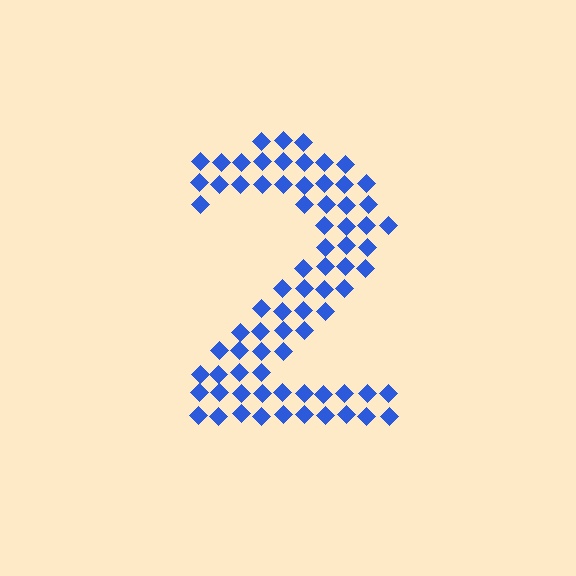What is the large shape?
The large shape is the digit 2.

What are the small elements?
The small elements are diamonds.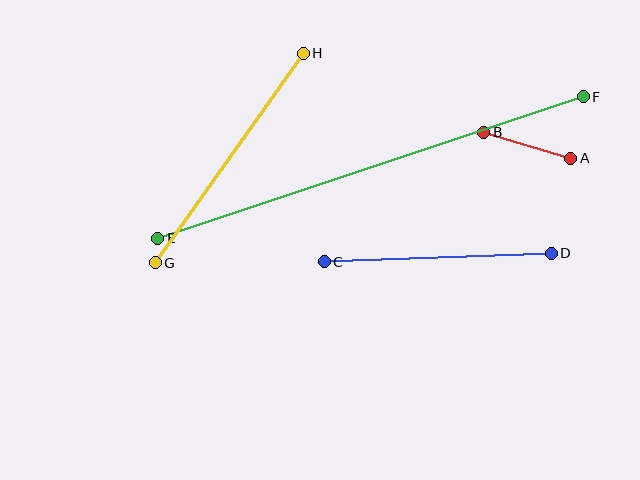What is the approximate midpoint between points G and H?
The midpoint is at approximately (229, 158) pixels.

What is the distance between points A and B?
The distance is approximately 90 pixels.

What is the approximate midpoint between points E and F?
The midpoint is at approximately (371, 168) pixels.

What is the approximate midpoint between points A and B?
The midpoint is at approximately (527, 145) pixels.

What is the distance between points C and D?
The distance is approximately 227 pixels.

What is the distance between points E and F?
The distance is approximately 449 pixels.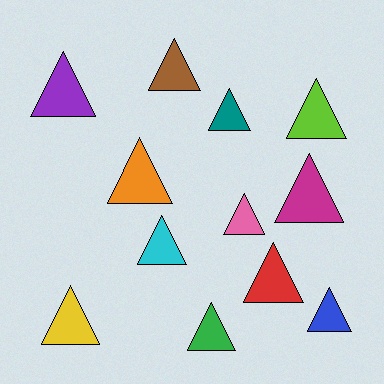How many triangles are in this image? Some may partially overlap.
There are 12 triangles.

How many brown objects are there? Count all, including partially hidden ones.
There is 1 brown object.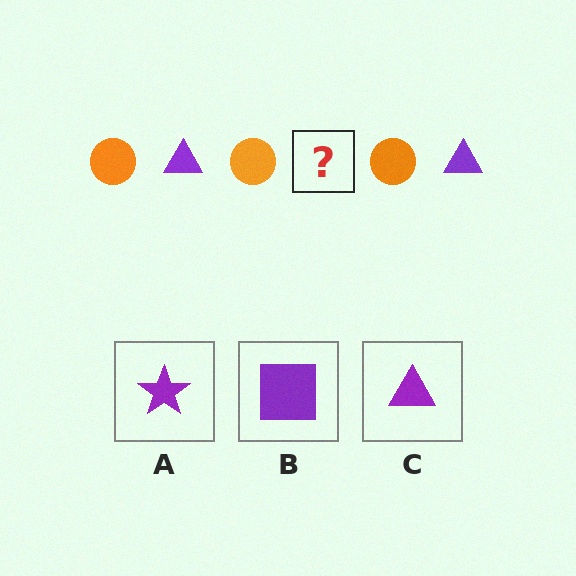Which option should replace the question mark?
Option C.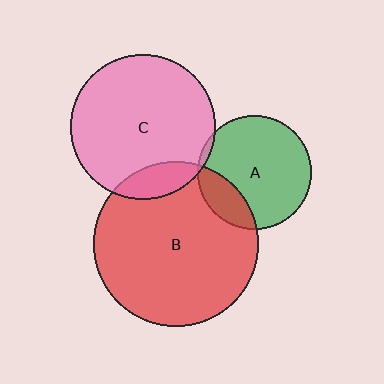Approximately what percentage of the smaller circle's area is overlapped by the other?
Approximately 15%.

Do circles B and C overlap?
Yes.